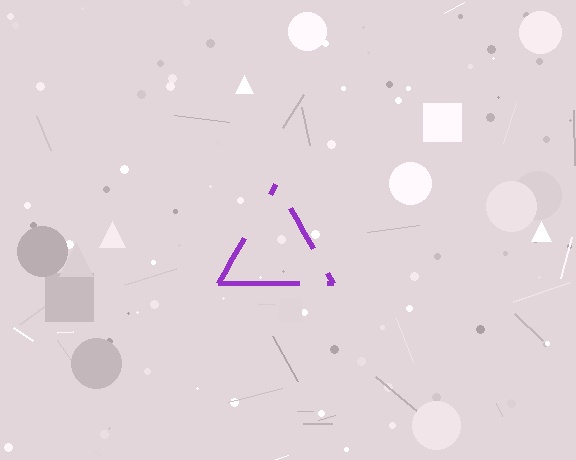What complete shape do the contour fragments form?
The contour fragments form a triangle.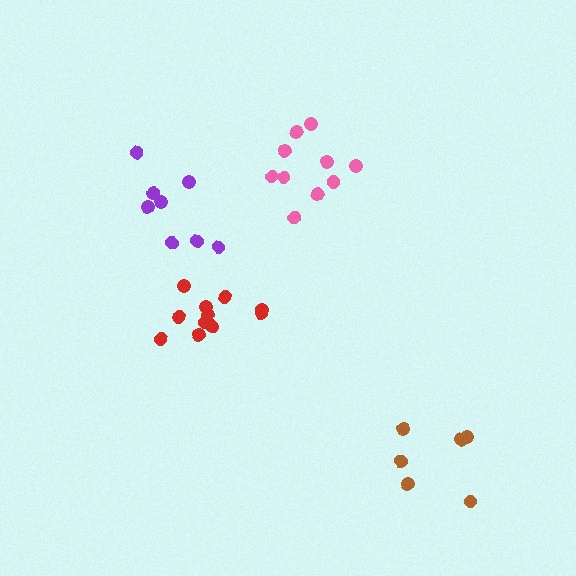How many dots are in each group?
Group 1: 8 dots, Group 2: 10 dots, Group 3: 11 dots, Group 4: 6 dots (35 total).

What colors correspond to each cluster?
The clusters are colored: purple, pink, red, brown.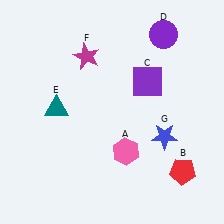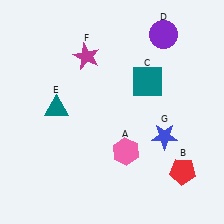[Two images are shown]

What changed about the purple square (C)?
In Image 1, C is purple. In Image 2, it changed to teal.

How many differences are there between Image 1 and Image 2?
There is 1 difference between the two images.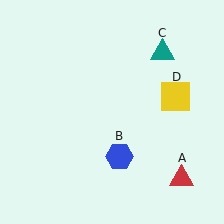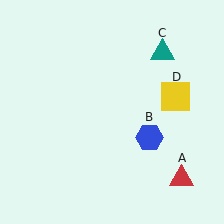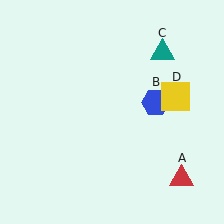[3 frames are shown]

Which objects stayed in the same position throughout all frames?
Red triangle (object A) and teal triangle (object C) and yellow square (object D) remained stationary.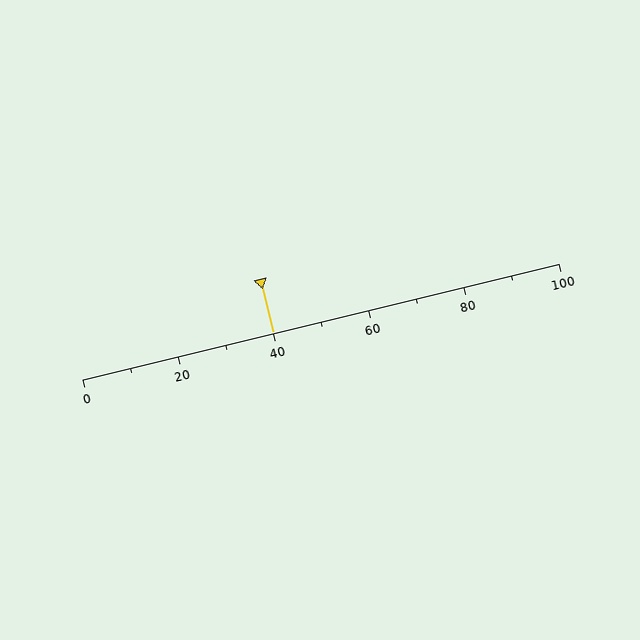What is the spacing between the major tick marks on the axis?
The major ticks are spaced 20 apart.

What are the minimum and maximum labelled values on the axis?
The axis runs from 0 to 100.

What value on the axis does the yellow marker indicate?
The marker indicates approximately 40.